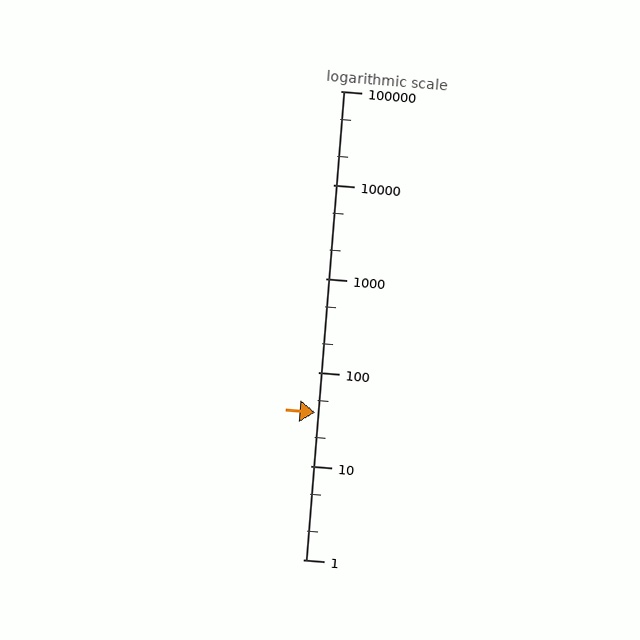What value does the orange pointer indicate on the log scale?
The pointer indicates approximately 37.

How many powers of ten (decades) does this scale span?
The scale spans 5 decades, from 1 to 100000.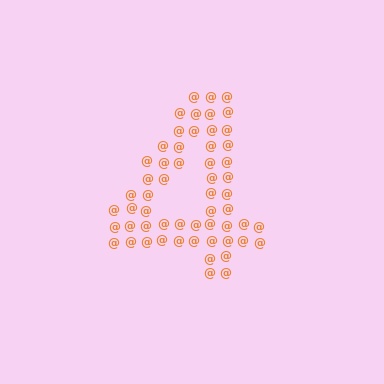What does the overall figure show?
The overall figure shows the digit 4.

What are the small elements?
The small elements are at signs.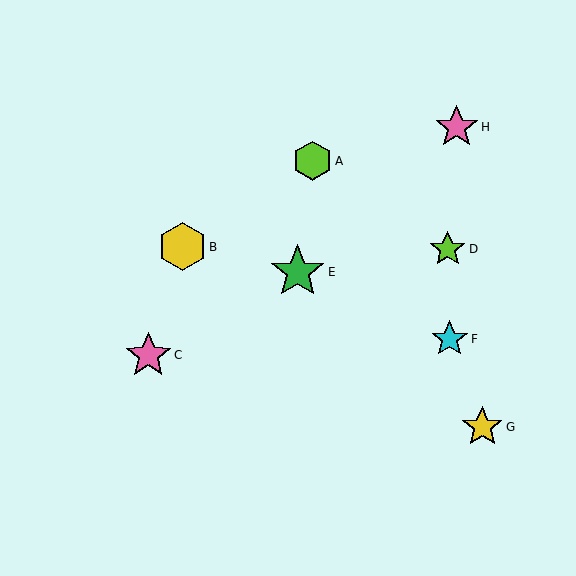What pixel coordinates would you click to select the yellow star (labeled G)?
Click at (482, 427) to select the yellow star G.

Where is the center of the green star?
The center of the green star is at (298, 272).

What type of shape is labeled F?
Shape F is a cyan star.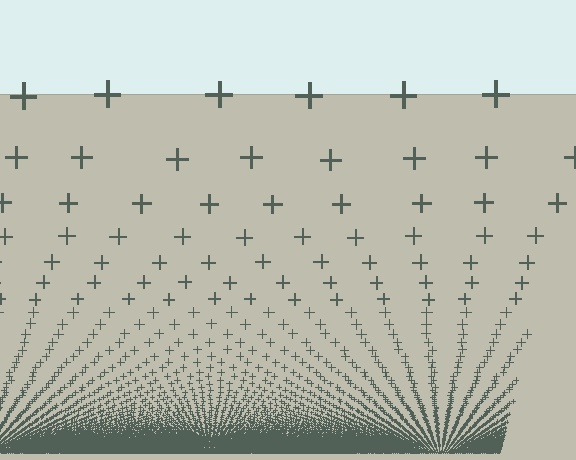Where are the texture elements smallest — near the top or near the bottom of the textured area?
Near the bottom.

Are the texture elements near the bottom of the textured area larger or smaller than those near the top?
Smaller. The gradient is inverted — elements near the bottom are smaller and denser.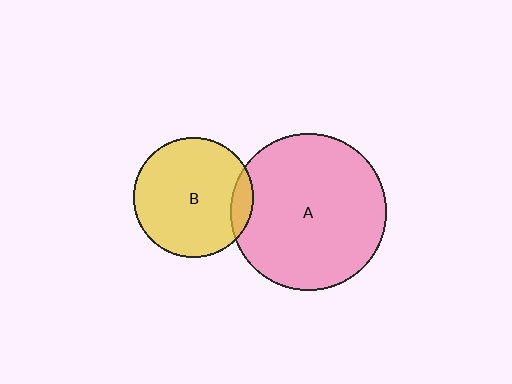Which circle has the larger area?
Circle A (pink).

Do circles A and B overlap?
Yes.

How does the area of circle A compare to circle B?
Approximately 1.7 times.